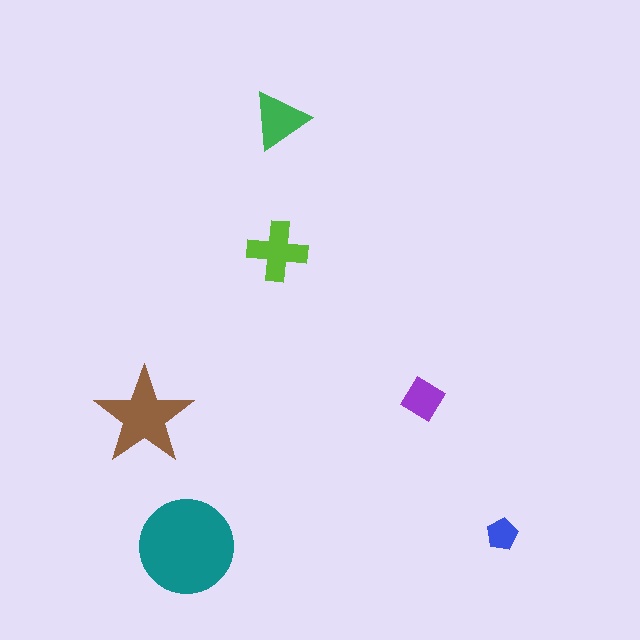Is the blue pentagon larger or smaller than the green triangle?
Smaller.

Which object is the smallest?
The blue pentagon.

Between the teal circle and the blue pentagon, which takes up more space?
The teal circle.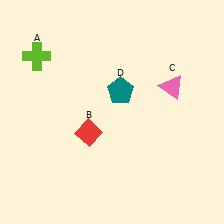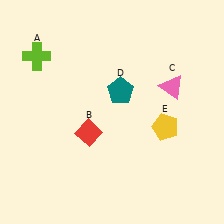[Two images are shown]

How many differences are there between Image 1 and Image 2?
There is 1 difference between the two images.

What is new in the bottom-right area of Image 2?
A yellow pentagon (E) was added in the bottom-right area of Image 2.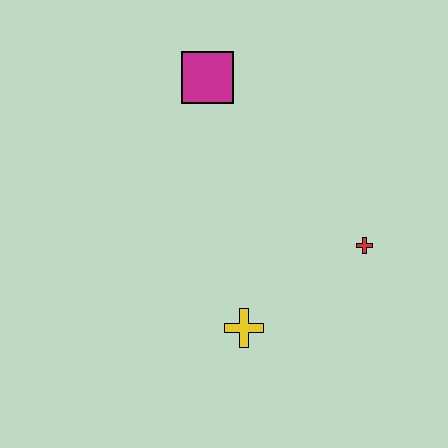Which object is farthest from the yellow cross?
The magenta square is farthest from the yellow cross.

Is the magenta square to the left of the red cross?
Yes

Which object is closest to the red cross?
The yellow cross is closest to the red cross.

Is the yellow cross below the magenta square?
Yes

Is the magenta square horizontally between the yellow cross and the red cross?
No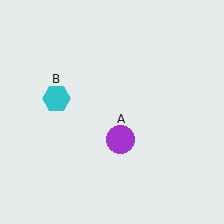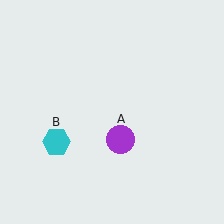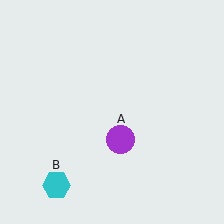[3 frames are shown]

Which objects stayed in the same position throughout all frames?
Purple circle (object A) remained stationary.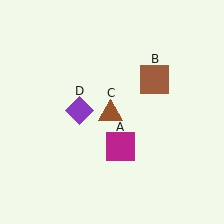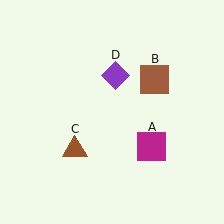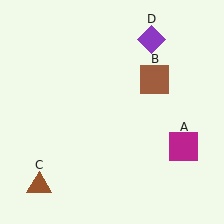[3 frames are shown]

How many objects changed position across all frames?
3 objects changed position: magenta square (object A), brown triangle (object C), purple diamond (object D).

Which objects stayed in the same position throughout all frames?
Brown square (object B) remained stationary.